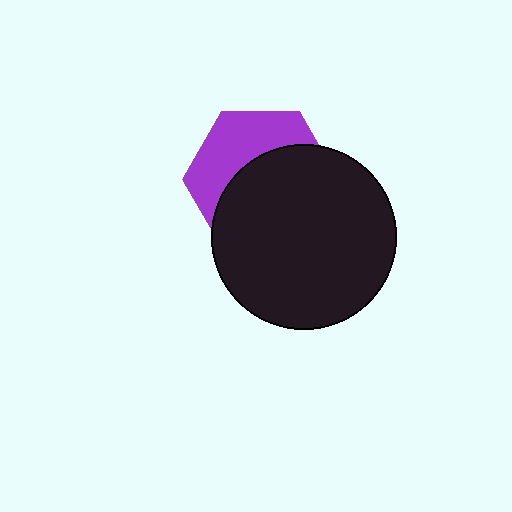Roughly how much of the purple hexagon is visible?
A small part of it is visible (roughly 40%).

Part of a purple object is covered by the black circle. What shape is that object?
It is a hexagon.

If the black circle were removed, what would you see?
You would see the complete purple hexagon.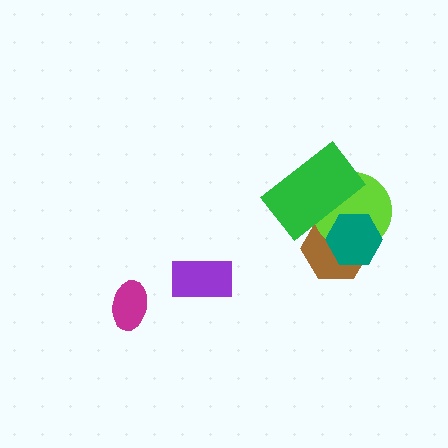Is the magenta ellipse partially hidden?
No, no other shape covers it.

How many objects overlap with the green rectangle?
3 objects overlap with the green rectangle.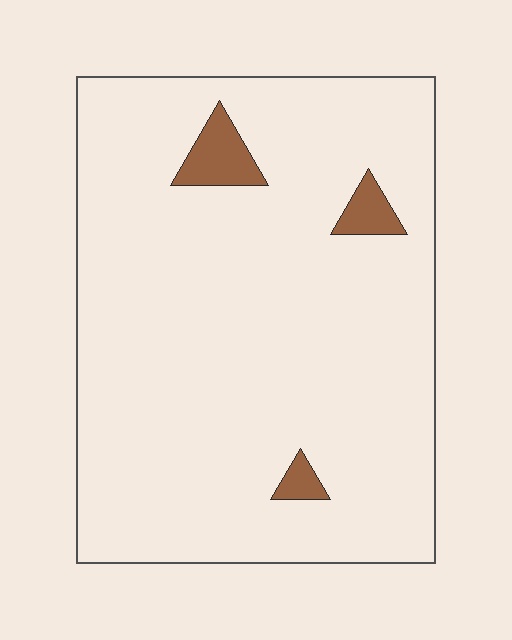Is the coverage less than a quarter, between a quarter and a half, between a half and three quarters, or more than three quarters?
Less than a quarter.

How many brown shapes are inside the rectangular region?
3.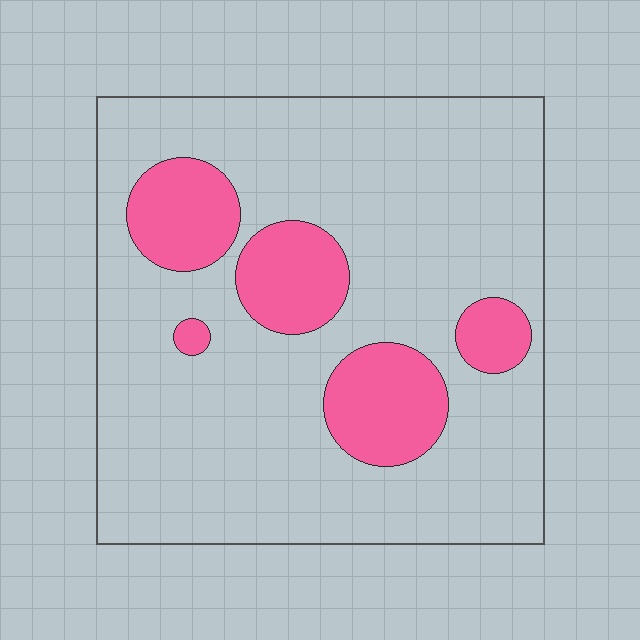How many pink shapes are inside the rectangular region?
5.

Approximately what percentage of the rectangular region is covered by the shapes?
Approximately 20%.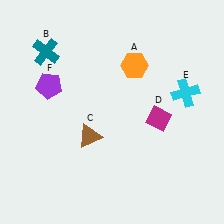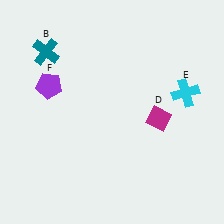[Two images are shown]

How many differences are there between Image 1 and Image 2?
There are 2 differences between the two images.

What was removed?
The orange hexagon (A), the brown triangle (C) were removed in Image 2.